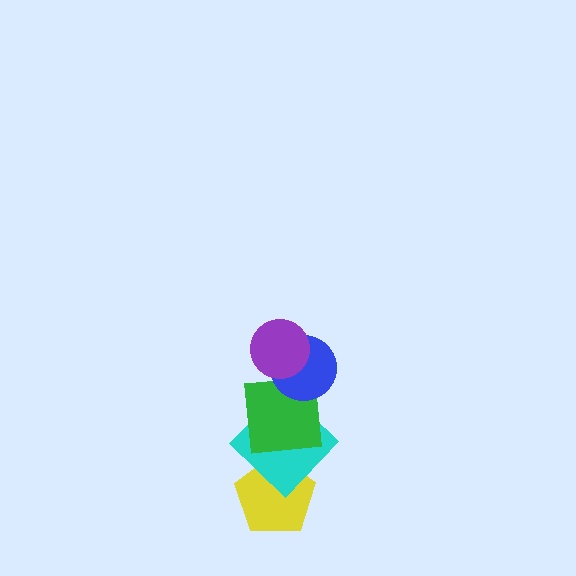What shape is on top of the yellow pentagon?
The cyan diamond is on top of the yellow pentagon.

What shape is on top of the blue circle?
The purple circle is on top of the blue circle.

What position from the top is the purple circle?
The purple circle is 1st from the top.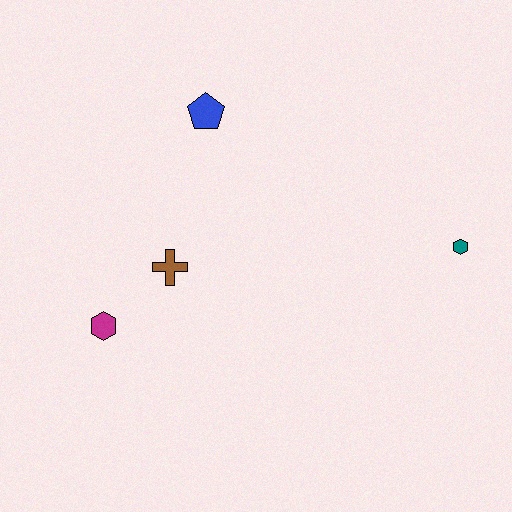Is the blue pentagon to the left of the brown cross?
No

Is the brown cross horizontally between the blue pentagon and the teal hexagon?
No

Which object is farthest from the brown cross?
The teal hexagon is farthest from the brown cross.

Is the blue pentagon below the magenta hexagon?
No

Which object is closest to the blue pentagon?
The brown cross is closest to the blue pentagon.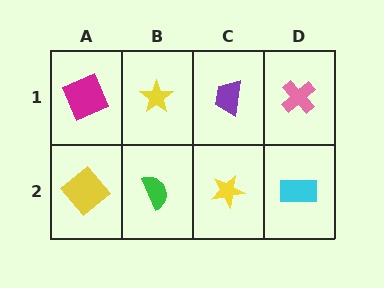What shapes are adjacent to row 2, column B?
A yellow star (row 1, column B), a yellow diamond (row 2, column A), a yellow star (row 2, column C).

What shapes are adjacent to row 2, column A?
A magenta square (row 1, column A), a green semicircle (row 2, column B).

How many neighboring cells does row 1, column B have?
3.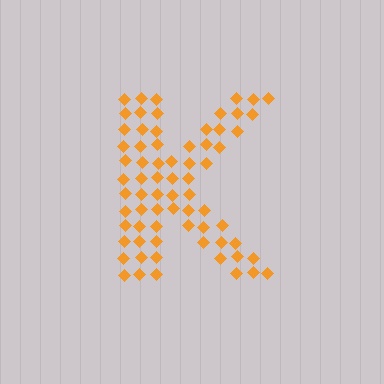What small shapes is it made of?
It is made of small diamonds.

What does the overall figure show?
The overall figure shows the letter K.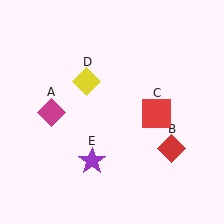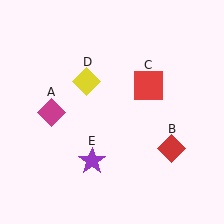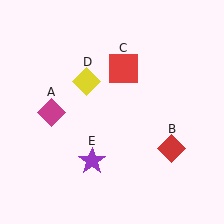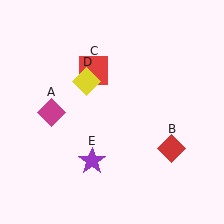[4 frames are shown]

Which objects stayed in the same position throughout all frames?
Magenta diamond (object A) and red diamond (object B) and yellow diamond (object D) and purple star (object E) remained stationary.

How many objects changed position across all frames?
1 object changed position: red square (object C).